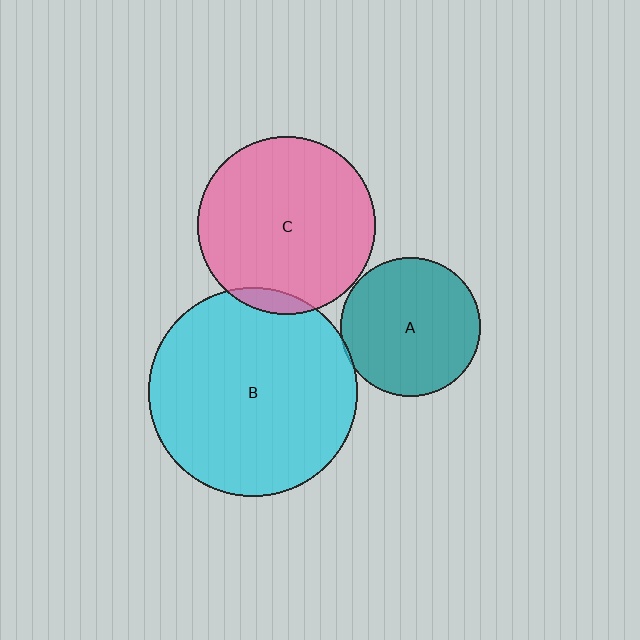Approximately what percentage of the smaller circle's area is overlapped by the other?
Approximately 5%.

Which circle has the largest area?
Circle B (cyan).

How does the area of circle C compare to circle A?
Approximately 1.6 times.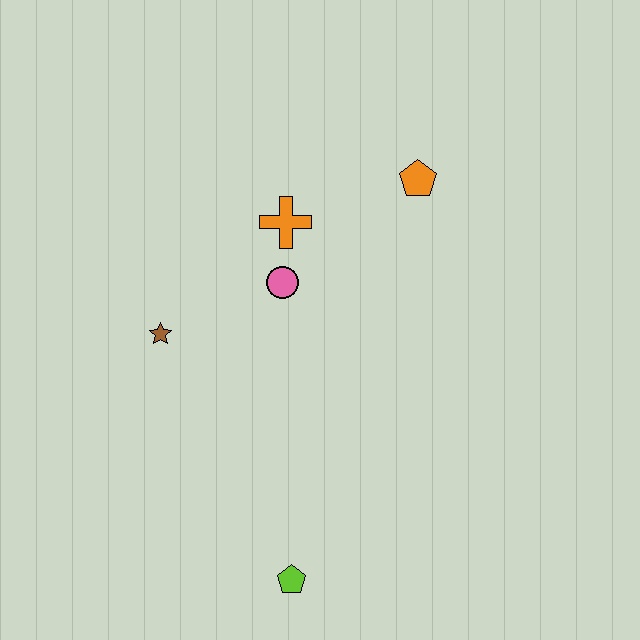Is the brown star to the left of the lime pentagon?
Yes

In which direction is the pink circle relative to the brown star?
The pink circle is to the right of the brown star.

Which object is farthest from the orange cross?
The lime pentagon is farthest from the orange cross.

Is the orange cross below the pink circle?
No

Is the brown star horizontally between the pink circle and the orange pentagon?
No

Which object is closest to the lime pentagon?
The brown star is closest to the lime pentagon.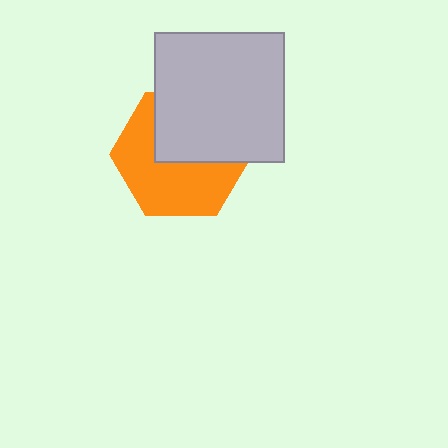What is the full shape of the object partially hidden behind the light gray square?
The partially hidden object is an orange hexagon.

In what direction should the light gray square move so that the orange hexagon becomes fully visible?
The light gray square should move up. That is the shortest direction to clear the overlap and leave the orange hexagon fully visible.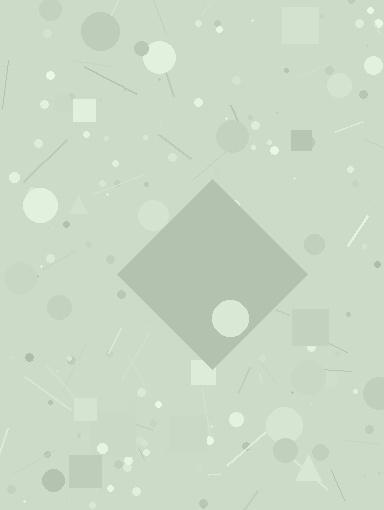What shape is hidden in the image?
A diamond is hidden in the image.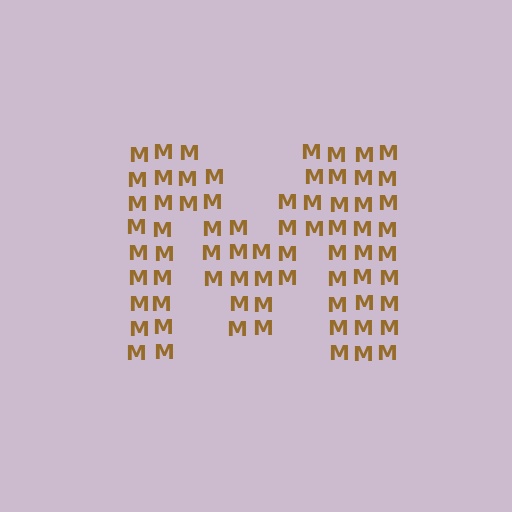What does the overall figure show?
The overall figure shows the letter M.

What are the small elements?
The small elements are letter M's.